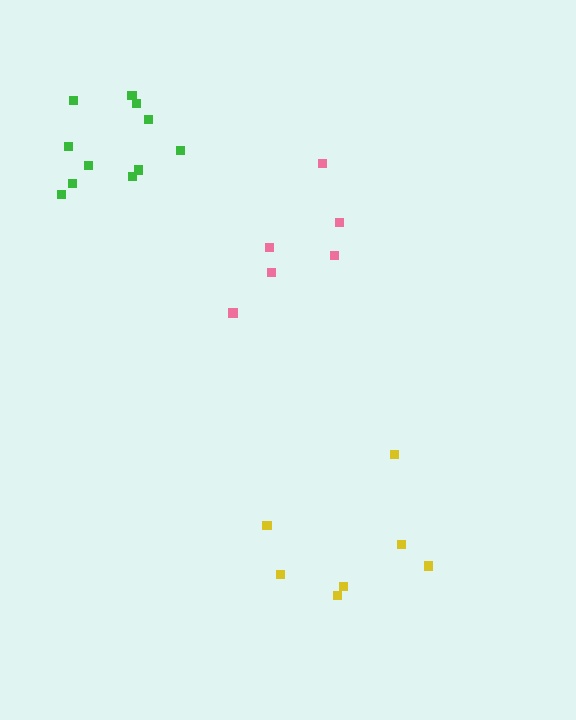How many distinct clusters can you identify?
There are 3 distinct clusters.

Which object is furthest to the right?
The yellow cluster is rightmost.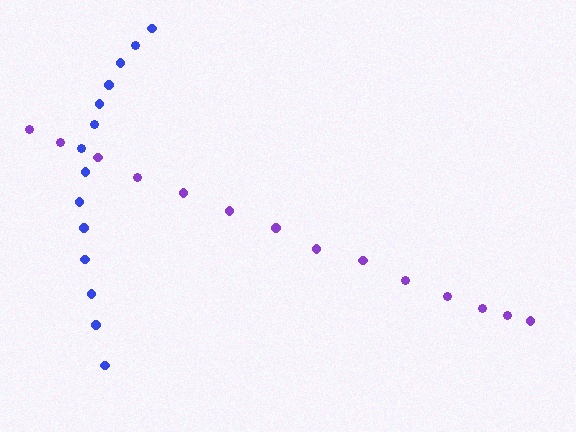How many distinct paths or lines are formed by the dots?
There are 2 distinct paths.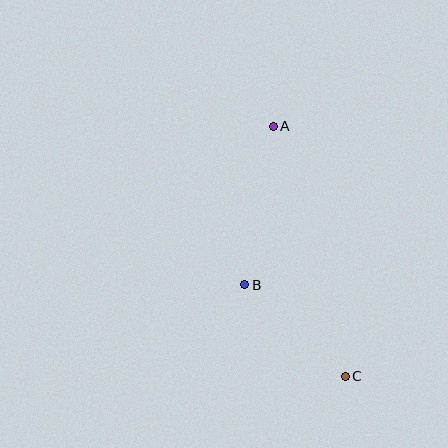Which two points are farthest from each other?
Points A and C are farthest from each other.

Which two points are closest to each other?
Points B and C are closest to each other.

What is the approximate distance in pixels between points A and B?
The distance between A and B is approximately 161 pixels.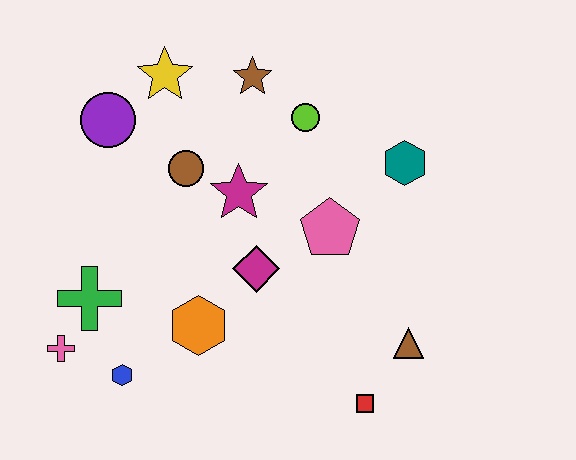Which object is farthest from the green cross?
The teal hexagon is farthest from the green cross.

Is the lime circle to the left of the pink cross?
No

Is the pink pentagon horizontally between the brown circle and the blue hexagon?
No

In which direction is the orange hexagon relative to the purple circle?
The orange hexagon is below the purple circle.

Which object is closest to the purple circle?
The yellow star is closest to the purple circle.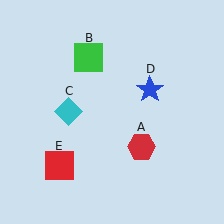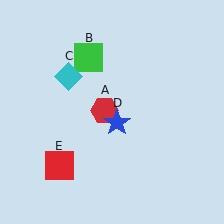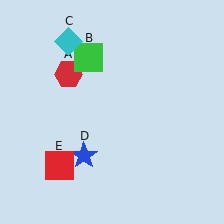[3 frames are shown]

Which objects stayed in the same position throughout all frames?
Green square (object B) and red square (object E) remained stationary.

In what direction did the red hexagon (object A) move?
The red hexagon (object A) moved up and to the left.